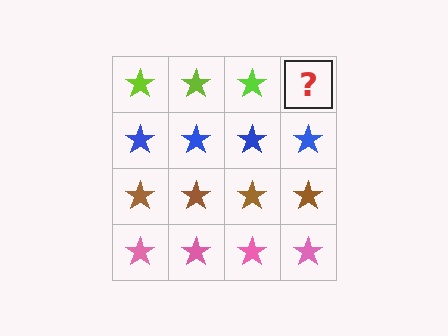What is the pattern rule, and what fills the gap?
The rule is that each row has a consistent color. The gap should be filled with a lime star.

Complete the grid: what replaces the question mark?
The question mark should be replaced with a lime star.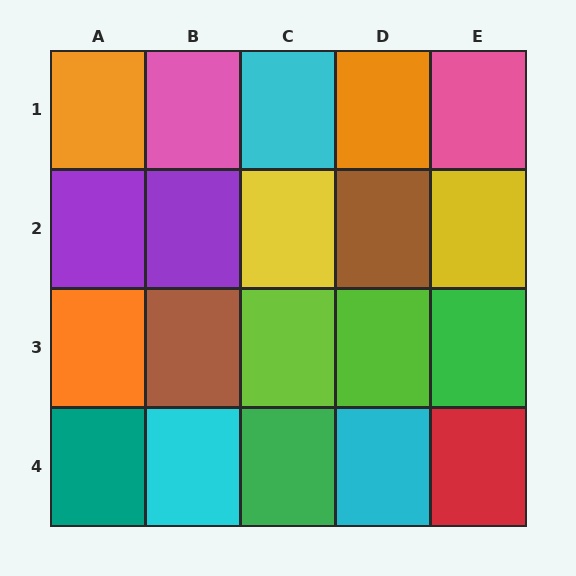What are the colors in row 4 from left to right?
Teal, cyan, green, cyan, red.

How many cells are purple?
2 cells are purple.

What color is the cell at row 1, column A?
Orange.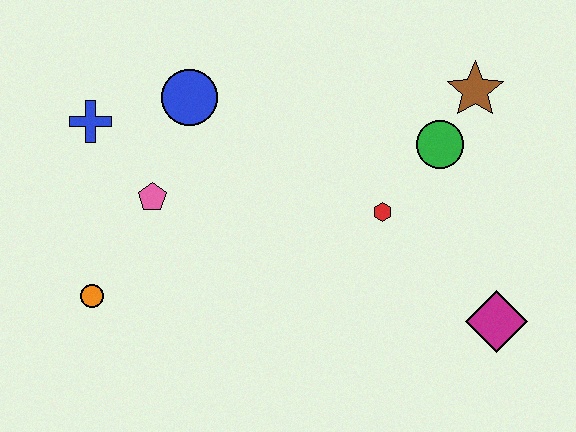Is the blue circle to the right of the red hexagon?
No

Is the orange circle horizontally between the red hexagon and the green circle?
No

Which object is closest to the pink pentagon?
The blue cross is closest to the pink pentagon.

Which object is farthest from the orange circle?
The brown star is farthest from the orange circle.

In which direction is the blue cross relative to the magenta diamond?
The blue cross is to the left of the magenta diamond.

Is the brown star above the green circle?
Yes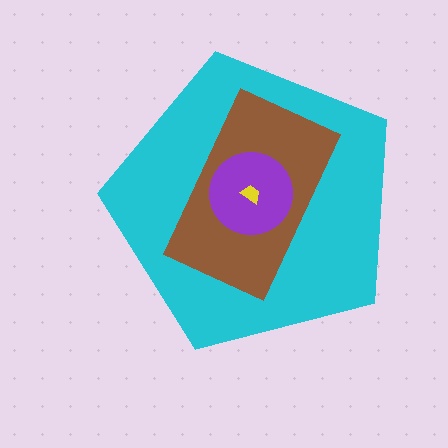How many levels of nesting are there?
4.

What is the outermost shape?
The cyan pentagon.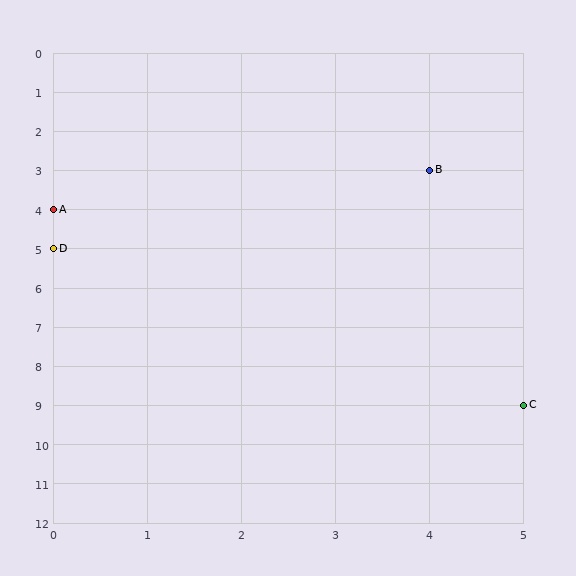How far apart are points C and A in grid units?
Points C and A are 5 columns and 5 rows apart (about 7.1 grid units diagonally).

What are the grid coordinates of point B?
Point B is at grid coordinates (4, 3).